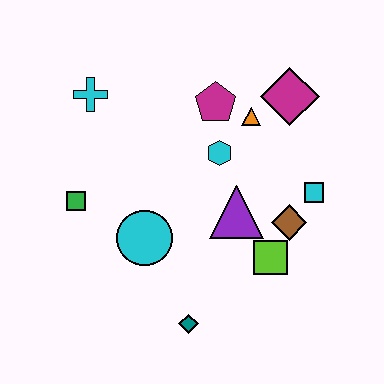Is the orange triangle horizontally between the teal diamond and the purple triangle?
No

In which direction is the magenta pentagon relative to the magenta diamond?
The magenta pentagon is to the left of the magenta diamond.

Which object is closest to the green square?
The cyan circle is closest to the green square.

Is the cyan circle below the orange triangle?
Yes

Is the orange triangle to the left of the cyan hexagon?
No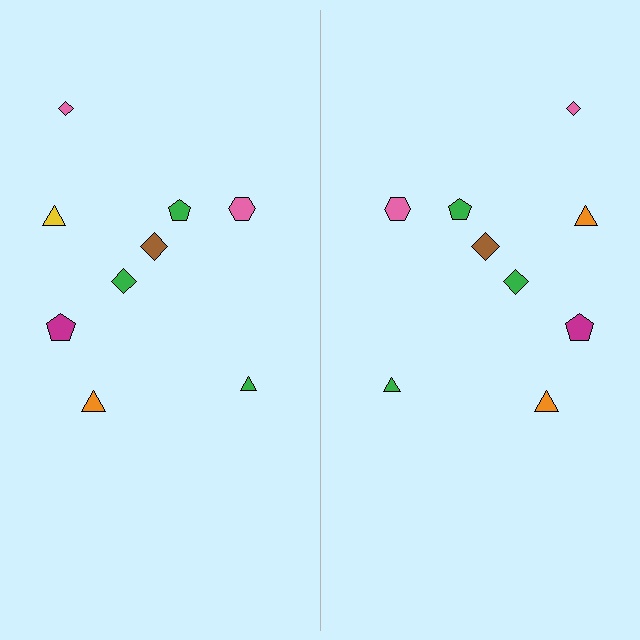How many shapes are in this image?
There are 18 shapes in this image.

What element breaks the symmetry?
The orange triangle on the right side breaks the symmetry — its mirror counterpart is yellow.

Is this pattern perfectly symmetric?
No, the pattern is not perfectly symmetric. The orange triangle on the right side breaks the symmetry — its mirror counterpart is yellow.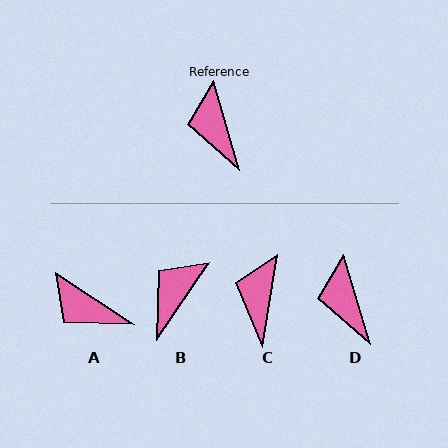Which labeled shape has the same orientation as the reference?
D.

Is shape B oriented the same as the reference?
No, it is off by about 51 degrees.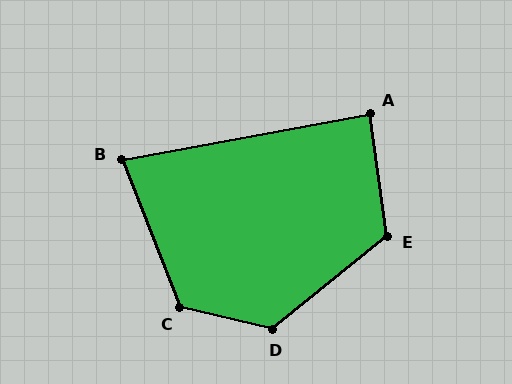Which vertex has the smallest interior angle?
B, at approximately 79 degrees.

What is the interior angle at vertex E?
Approximately 121 degrees (obtuse).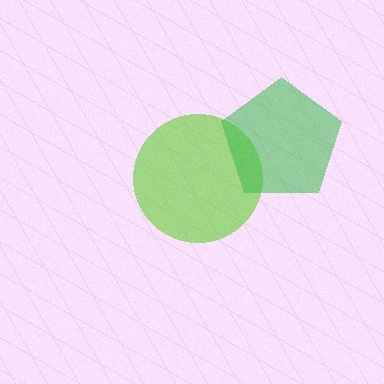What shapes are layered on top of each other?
The layered shapes are: a lime circle, a green pentagon.